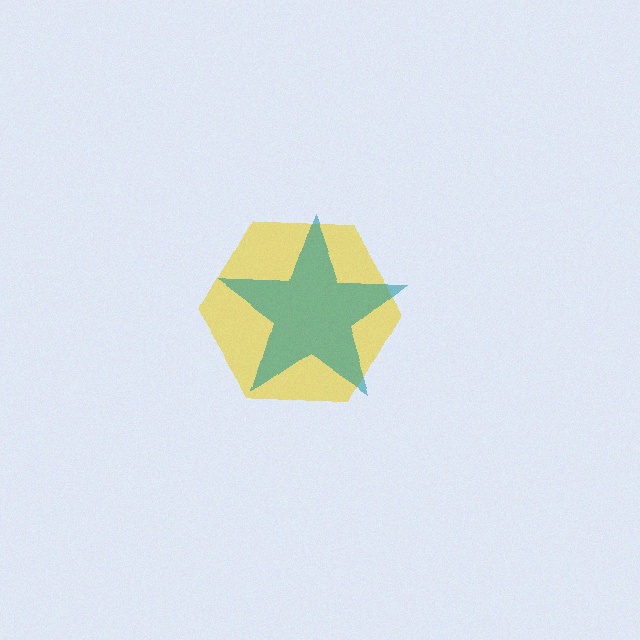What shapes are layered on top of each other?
The layered shapes are: a yellow hexagon, a teal star.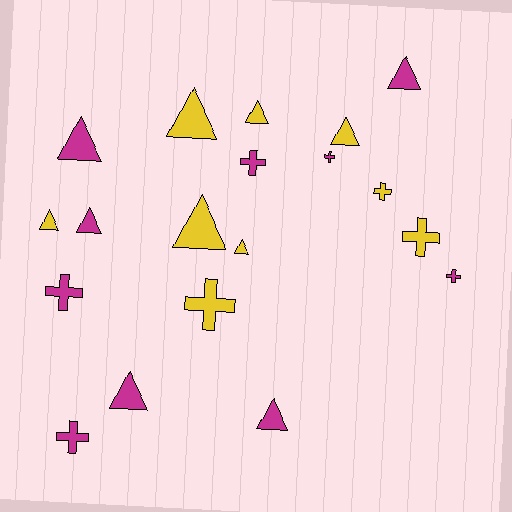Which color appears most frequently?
Magenta, with 10 objects.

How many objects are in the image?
There are 19 objects.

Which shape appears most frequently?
Triangle, with 11 objects.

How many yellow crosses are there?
There are 3 yellow crosses.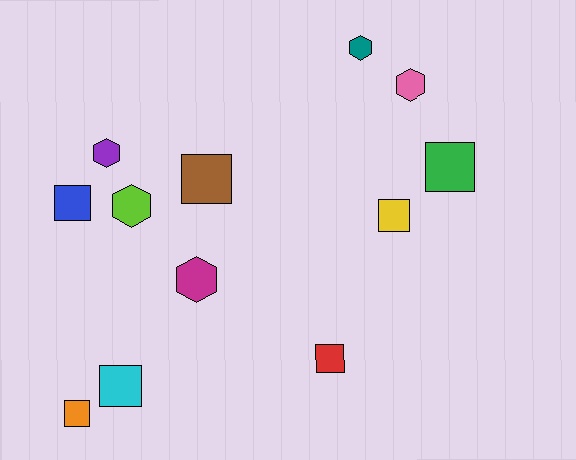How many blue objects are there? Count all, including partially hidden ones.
There is 1 blue object.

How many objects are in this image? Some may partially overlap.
There are 12 objects.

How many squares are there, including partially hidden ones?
There are 7 squares.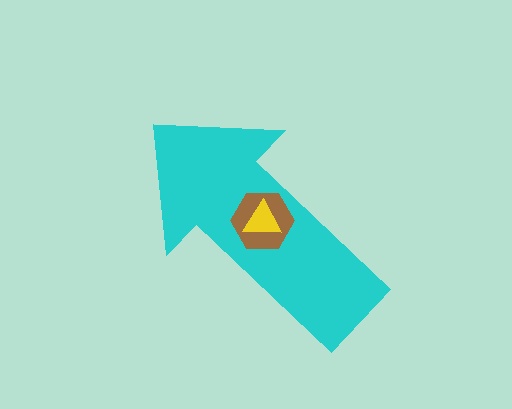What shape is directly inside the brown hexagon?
The yellow triangle.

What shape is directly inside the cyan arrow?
The brown hexagon.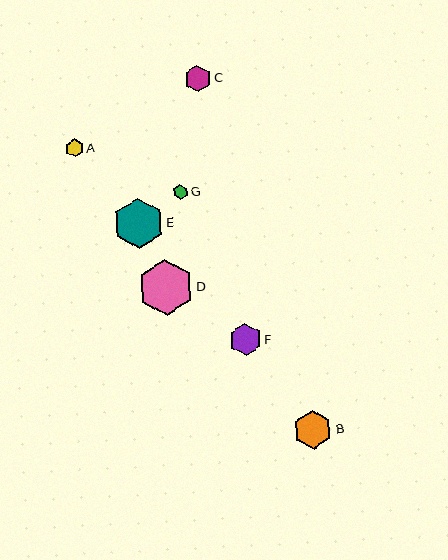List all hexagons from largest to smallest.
From largest to smallest: D, E, B, F, C, A, G.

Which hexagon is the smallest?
Hexagon G is the smallest with a size of approximately 15 pixels.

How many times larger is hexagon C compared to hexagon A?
Hexagon C is approximately 1.5 times the size of hexagon A.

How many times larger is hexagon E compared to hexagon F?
Hexagon E is approximately 1.6 times the size of hexagon F.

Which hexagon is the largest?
Hexagon D is the largest with a size of approximately 55 pixels.